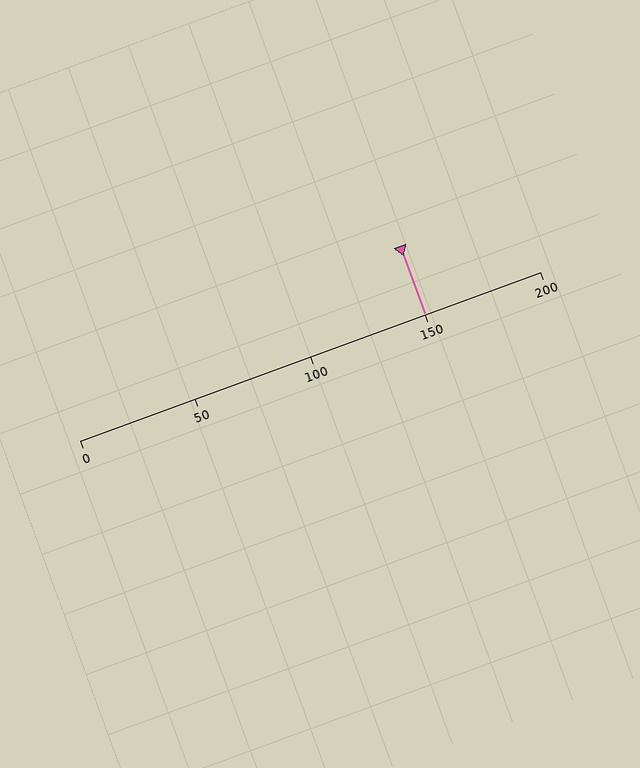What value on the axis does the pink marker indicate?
The marker indicates approximately 150.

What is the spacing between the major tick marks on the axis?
The major ticks are spaced 50 apart.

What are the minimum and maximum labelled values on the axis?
The axis runs from 0 to 200.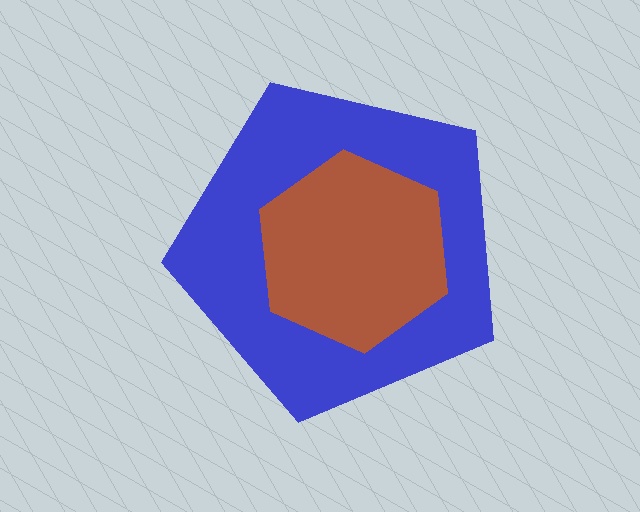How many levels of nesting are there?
2.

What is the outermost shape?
The blue pentagon.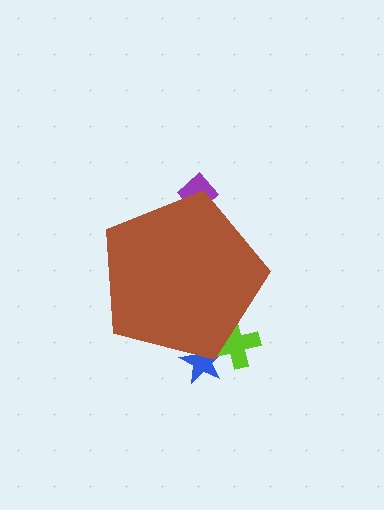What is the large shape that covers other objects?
A brown pentagon.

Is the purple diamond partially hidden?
Yes, the purple diamond is partially hidden behind the brown pentagon.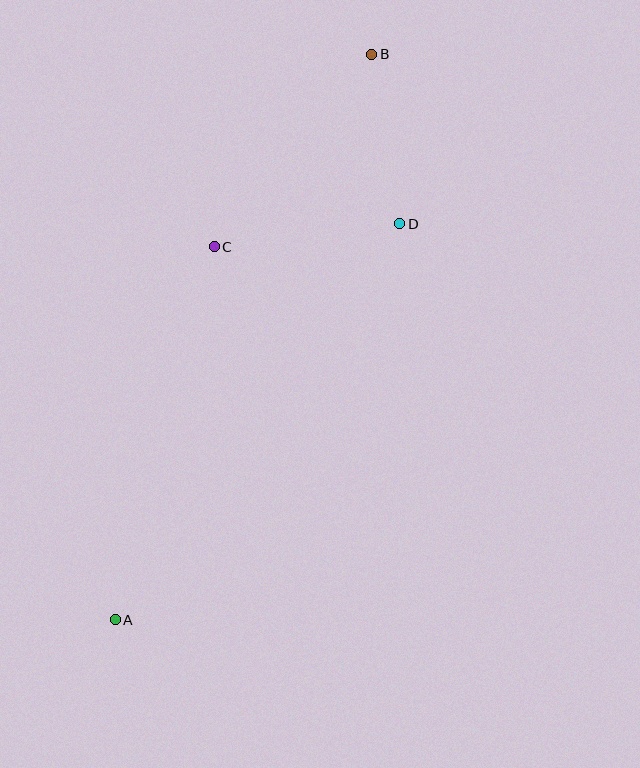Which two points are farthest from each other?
Points A and B are farthest from each other.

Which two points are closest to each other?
Points B and D are closest to each other.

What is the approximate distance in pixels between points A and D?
The distance between A and D is approximately 488 pixels.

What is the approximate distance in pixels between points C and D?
The distance between C and D is approximately 187 pixels.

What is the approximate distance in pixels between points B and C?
The distance between B and C is approximately 249 pixels.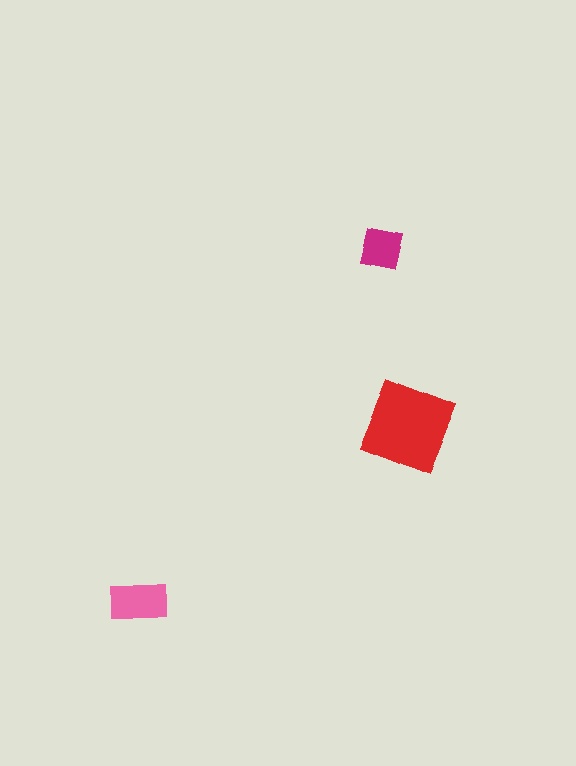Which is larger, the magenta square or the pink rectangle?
The pink rectangle.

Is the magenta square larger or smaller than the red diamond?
Smaller.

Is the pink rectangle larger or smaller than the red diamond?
Smaller.